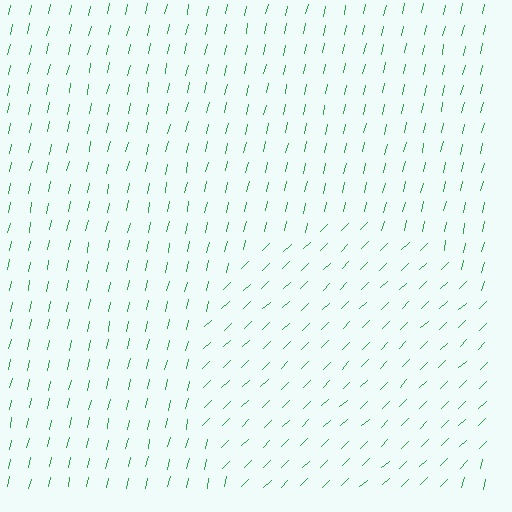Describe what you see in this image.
The image is filled with small green line segments. A circle region in the image has lines oriented differently from the surrounding lines, creating a visible texture boundary.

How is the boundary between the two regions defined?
The boundary is defined purely by a change in line orientation (approximately 33 degrees difference). All lines are the same color and thickness.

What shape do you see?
I see a circle.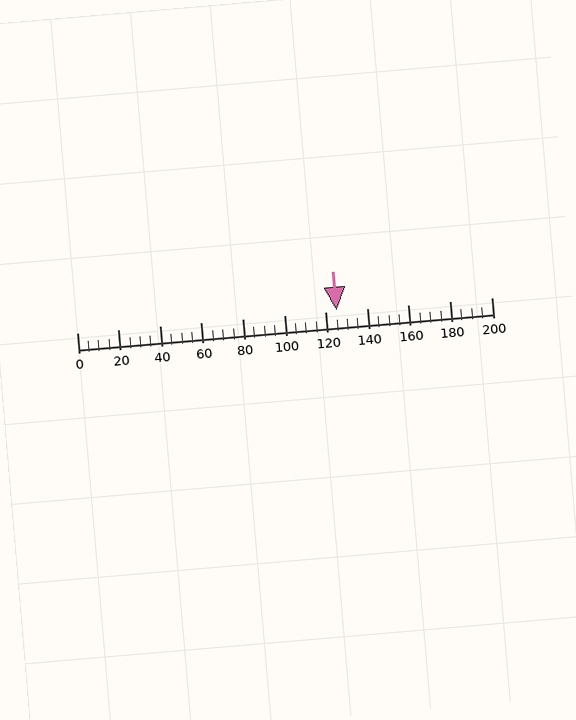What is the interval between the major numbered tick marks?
The major tick marks are spaced 20 units apart.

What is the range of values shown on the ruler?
The ruler shows values from 0 to 200.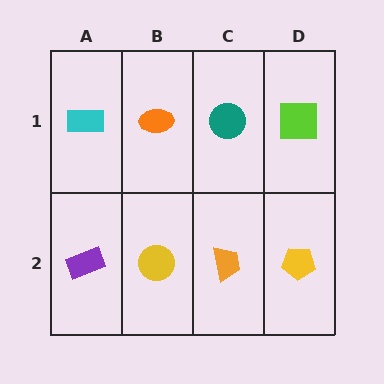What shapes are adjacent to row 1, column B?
A yellow circle (row 2, column B), a cyan rectangle (row 1, column A), a teal circle (row 1, column C).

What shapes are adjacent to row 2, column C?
A teal circle (row 1, column C), a yellow circle (row 2, column B), a yellow pentagon (row 2, column D).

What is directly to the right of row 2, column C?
A yellow pentagon.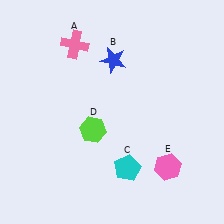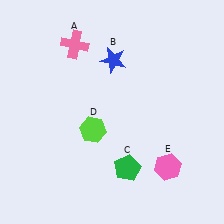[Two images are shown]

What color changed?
The pentagon (C) changed from cyan in Image 1 to green in Image 2.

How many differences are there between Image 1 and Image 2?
There is 1 difference between the two images.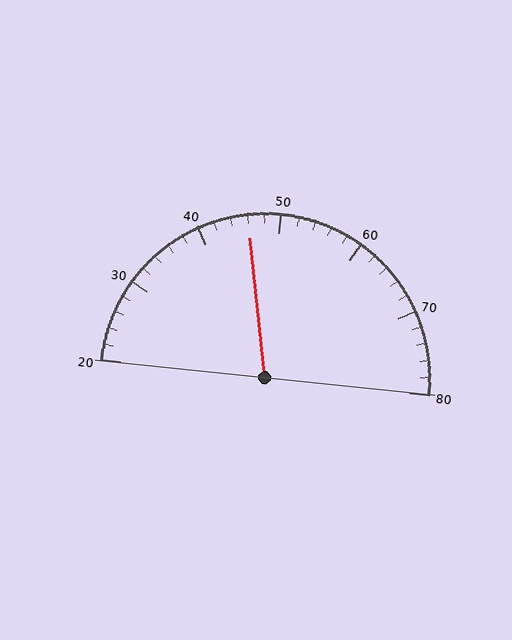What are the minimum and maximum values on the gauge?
The gauge ranges from 20 to 80.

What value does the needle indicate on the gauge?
The needle indicates approximately 46.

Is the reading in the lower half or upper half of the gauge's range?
The reading is in the lower half of the range (20 to 80).